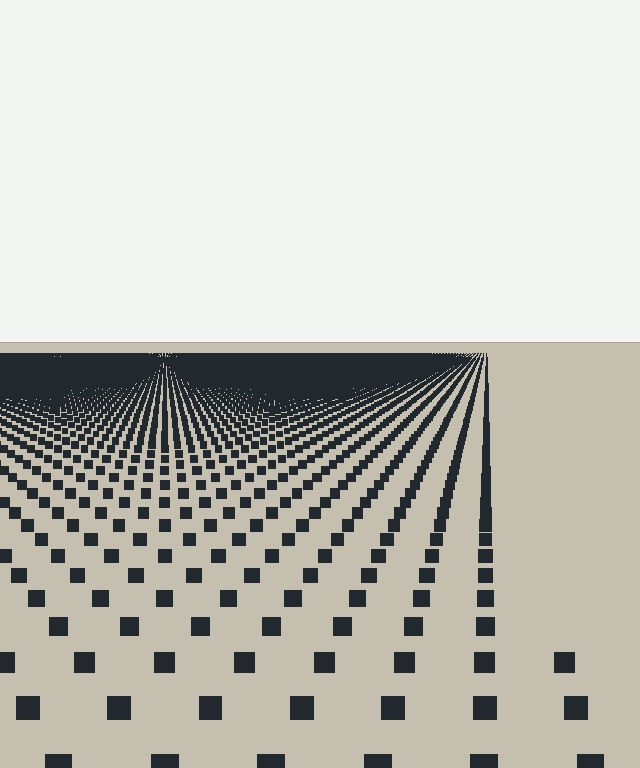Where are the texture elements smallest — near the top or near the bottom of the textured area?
Near the top.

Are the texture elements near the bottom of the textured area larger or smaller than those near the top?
Larger. Near the bottom, elements are closer to the viewer and appear at a bigger on-screen size.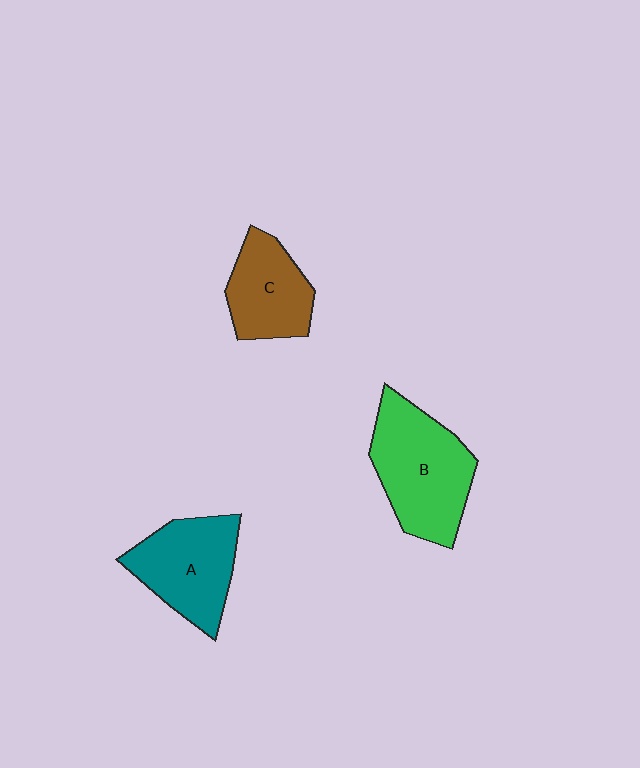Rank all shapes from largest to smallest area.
From largest to smallest: B (green), A (teal), C (brown).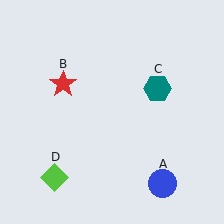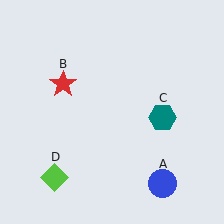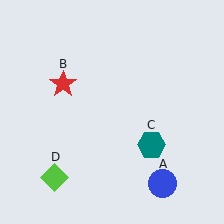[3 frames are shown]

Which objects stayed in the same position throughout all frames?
Blue circle (object A) and red star (object B) and lime diamond (object D) remained stationary.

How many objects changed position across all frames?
1 object changed position: teal hexagon (object C).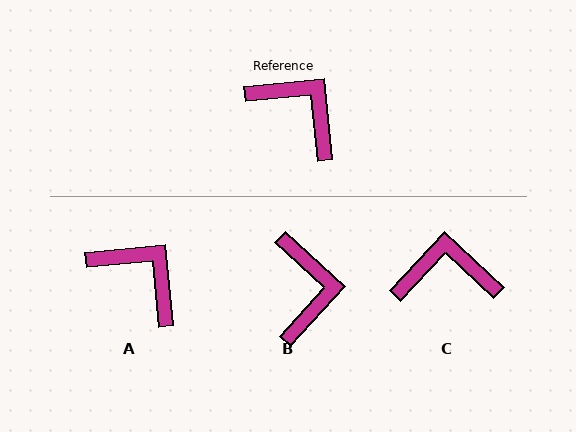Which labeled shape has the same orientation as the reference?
A.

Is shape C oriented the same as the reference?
No, it is off by about 41 degrees.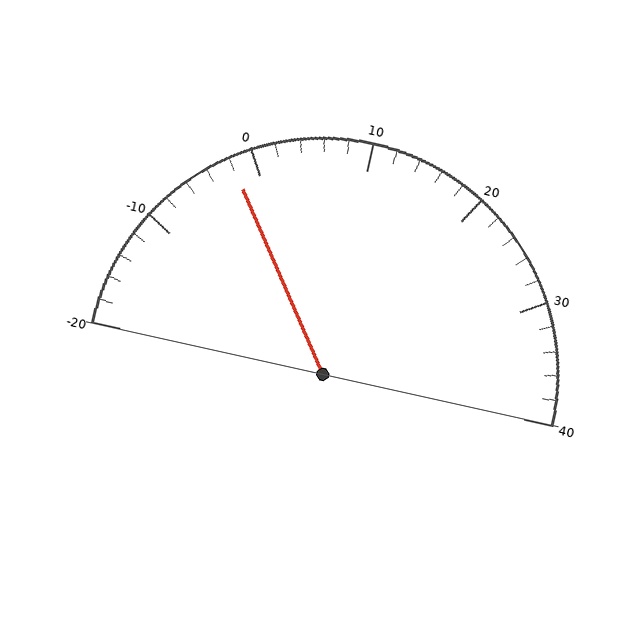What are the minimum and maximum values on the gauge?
The gauge ranges from -20 to 40.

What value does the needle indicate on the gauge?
The needle indicates approximately -2.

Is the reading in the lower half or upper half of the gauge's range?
The reading is in the lower half of the range (-20 to 40).